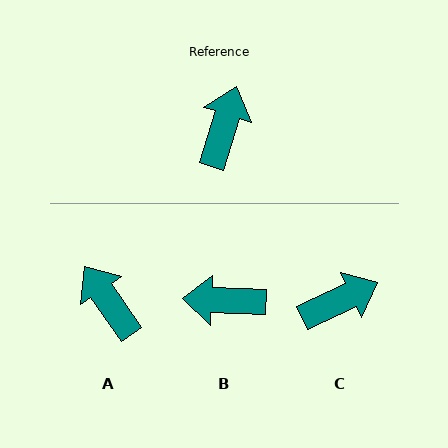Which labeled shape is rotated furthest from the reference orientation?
B, about 105 degrees away.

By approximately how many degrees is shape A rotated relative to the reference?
Approximately 52 degrees counter-clockwise.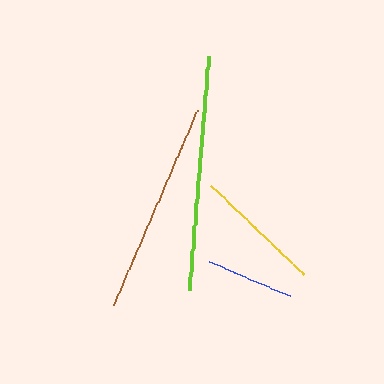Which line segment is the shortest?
The blue line is the shortest at approximately 87 pixels.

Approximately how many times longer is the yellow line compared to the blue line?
The yellow line is approximately 1.5 times the length of the blue line.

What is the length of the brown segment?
The brown segment is approximately 212 pixels long.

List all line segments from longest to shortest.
From longest to shortest: lime, brown, yellow, blue.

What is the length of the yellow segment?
The yellow segment is approximately 129 pixels long.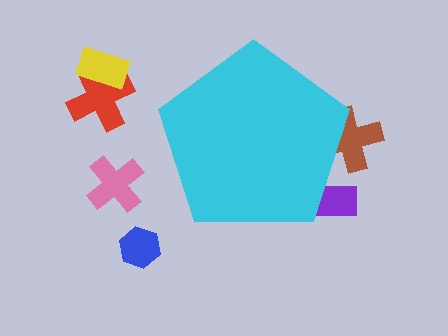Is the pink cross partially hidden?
No, the pink cross is fully visible.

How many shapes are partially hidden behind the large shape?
2 shapes are partially hidden.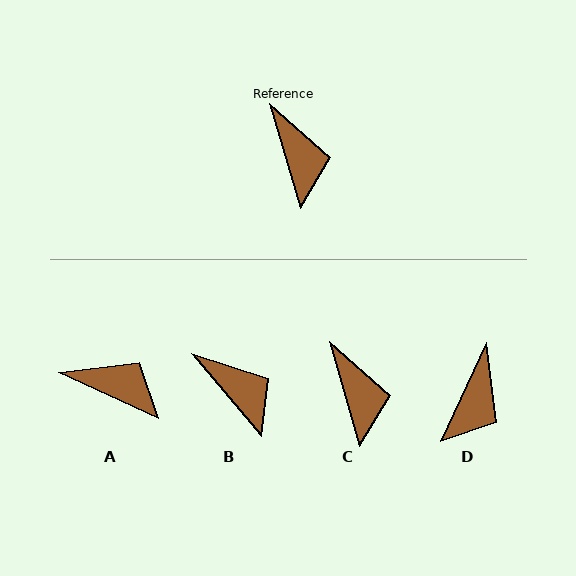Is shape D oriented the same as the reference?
No, it is off by about 41 degrees.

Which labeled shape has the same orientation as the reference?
C.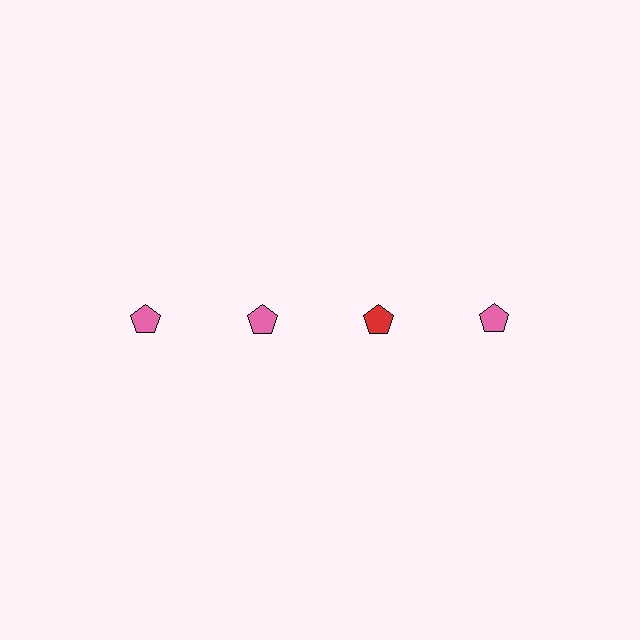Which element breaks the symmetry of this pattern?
The red pentagon in the top row, center column breaks the symmetry. All other shapes are pink pentagons.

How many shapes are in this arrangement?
There are 4 shapes arranged in a grid pattern.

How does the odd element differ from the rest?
It has a different color: red instead of pink.